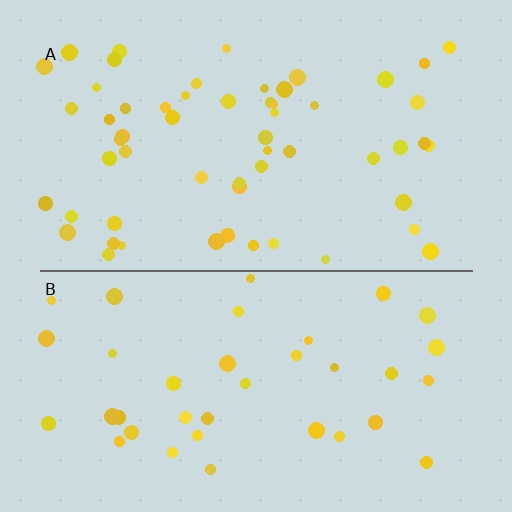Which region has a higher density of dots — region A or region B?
A (the top).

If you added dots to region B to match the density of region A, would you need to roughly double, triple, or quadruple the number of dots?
Approximately double.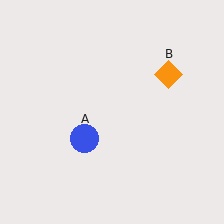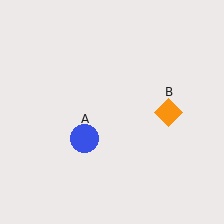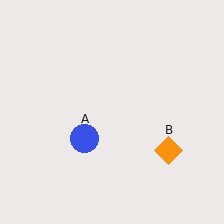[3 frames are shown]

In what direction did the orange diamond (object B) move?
The orange diamond (object B) moved down.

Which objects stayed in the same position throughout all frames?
Blue circle (object A) remained stationary.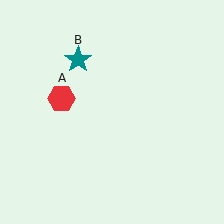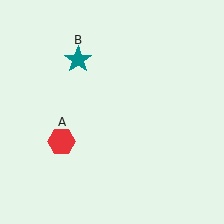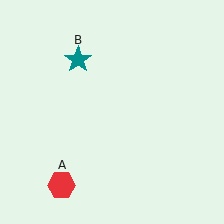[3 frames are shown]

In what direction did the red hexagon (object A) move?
The red hexagon (object A) moved down.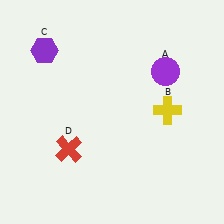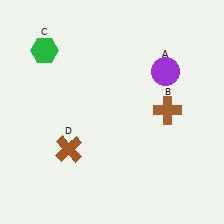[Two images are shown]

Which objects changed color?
B changed from yellow to brown. C changed from purple to green. D changed from red to brown.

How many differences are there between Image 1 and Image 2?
There are 3 differences between the two images.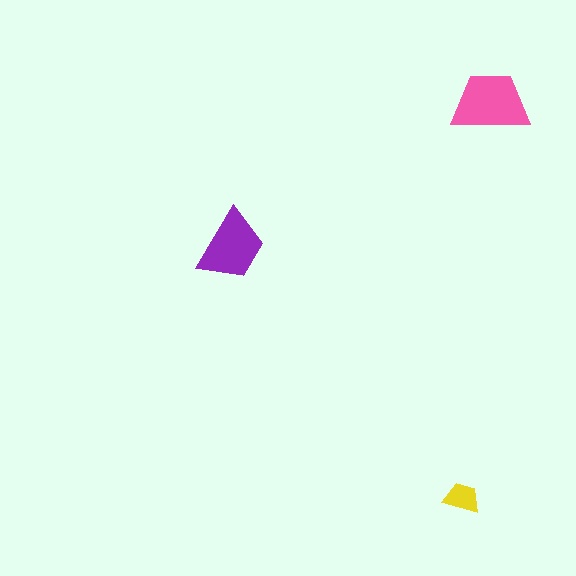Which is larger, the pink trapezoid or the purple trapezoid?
The pink one.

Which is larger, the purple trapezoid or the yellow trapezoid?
The purple one.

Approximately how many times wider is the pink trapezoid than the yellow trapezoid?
About 2 times wider.